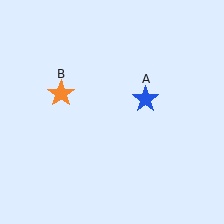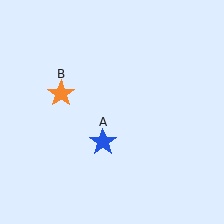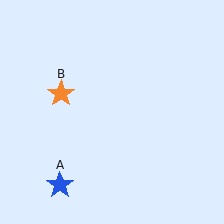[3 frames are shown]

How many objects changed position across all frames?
1 object changed position: blue star (object A).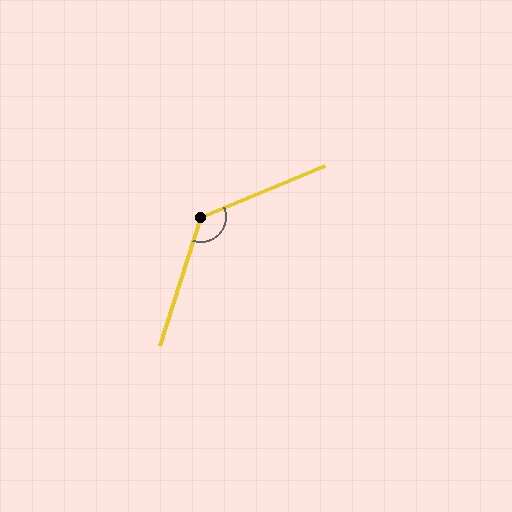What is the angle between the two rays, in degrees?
Approximately 130 degrees.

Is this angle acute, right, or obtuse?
It is obtuse.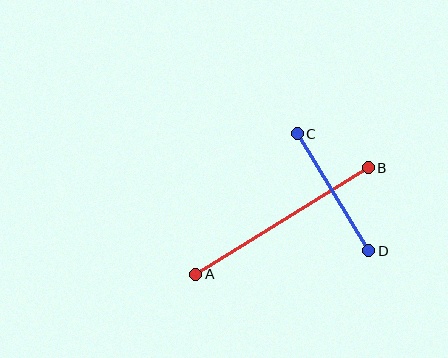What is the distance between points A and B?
The distance is approximately 203 pixels.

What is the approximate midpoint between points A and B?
The midpoint is at approximately (282, 221) pixels.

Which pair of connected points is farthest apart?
Points A and B are farthest apart.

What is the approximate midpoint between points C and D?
The midpoint is at approximately (333, 192) pixels.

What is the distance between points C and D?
The distance is approximately 137 pixels.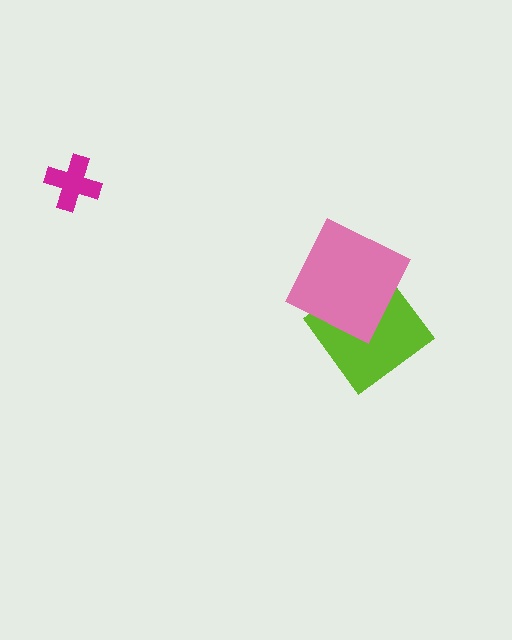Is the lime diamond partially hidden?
Yes, it is partially covered by another shape.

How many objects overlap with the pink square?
1 object overlaps with the pink square.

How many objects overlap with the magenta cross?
0 objects overlap with the magenta cross.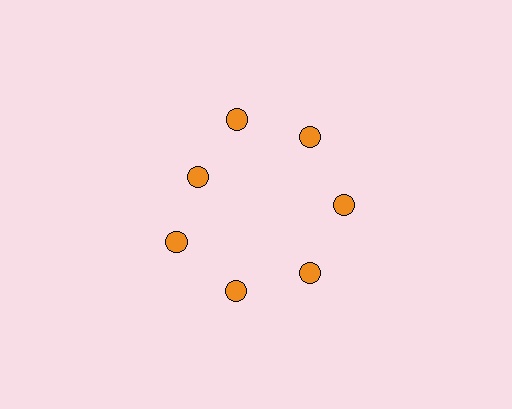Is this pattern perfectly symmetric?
No. The 7 orange circles are arranged in a ring, but one element near the 10 o'clock position is pulled inward toward the center, breaking the 7-fold rotational symmetry.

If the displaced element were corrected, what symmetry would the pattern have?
It would have 7-fold rotational symmetry — the pattern would map onto itself every 51 degrees.